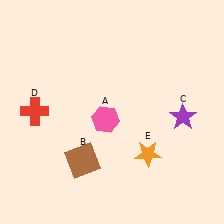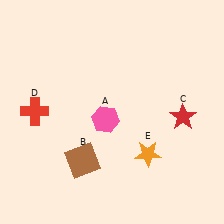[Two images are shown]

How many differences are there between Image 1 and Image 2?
There is 1 difference between the two images.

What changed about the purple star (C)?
In Image 1, C is purple. In Image 2, it changed to red.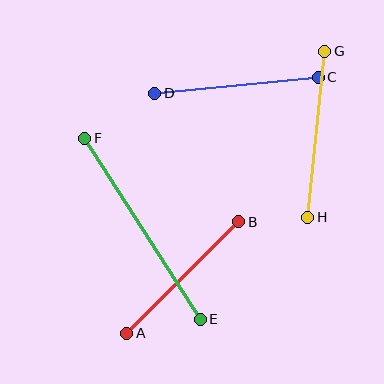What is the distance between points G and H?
The distance is approximately 167 pixels.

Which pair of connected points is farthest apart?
Points E and F are farthest apart.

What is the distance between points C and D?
The distance is approximately 164 pixels.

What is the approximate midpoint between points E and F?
The midpoint is at approximately (142, 229) pixels.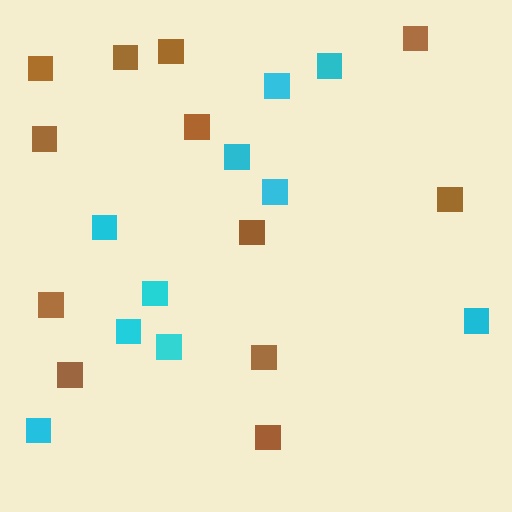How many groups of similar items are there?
There are 2 groups: one group of brown squares (12) and one group of cyan squares (10).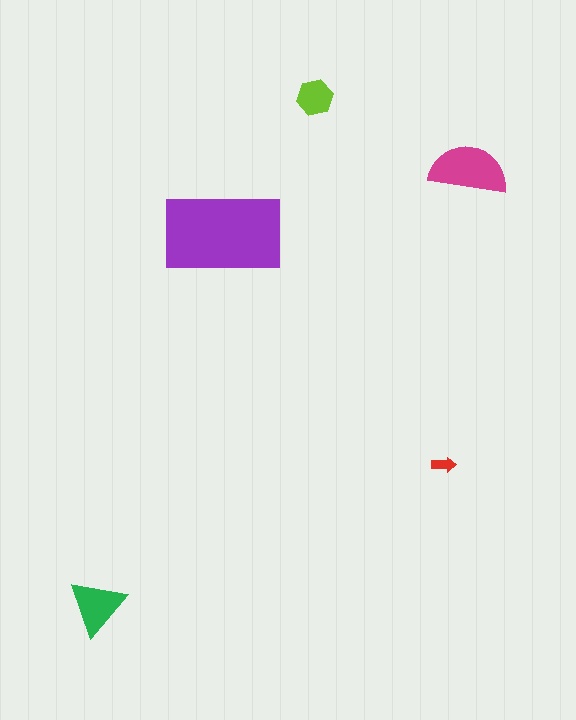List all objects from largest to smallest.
The purple rectangle, the magenta semicircle, the green triangle, the lime hexagon, the red arrow.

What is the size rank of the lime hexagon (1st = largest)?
4th.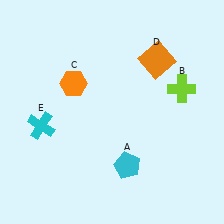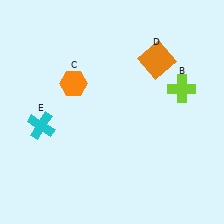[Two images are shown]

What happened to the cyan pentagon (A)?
The cyan pentagon (A) was removed in Image 2. It was in the bottom-right area of Image 1.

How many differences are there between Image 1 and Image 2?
There is 1 difference between the two images.